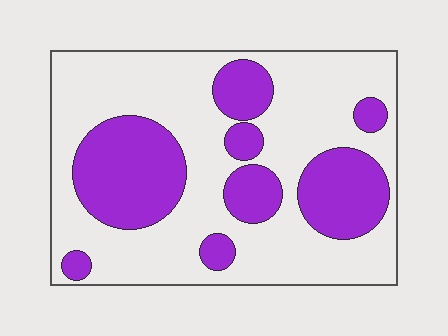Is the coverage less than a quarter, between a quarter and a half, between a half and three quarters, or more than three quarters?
Between a quarter and a half.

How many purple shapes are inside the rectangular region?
8.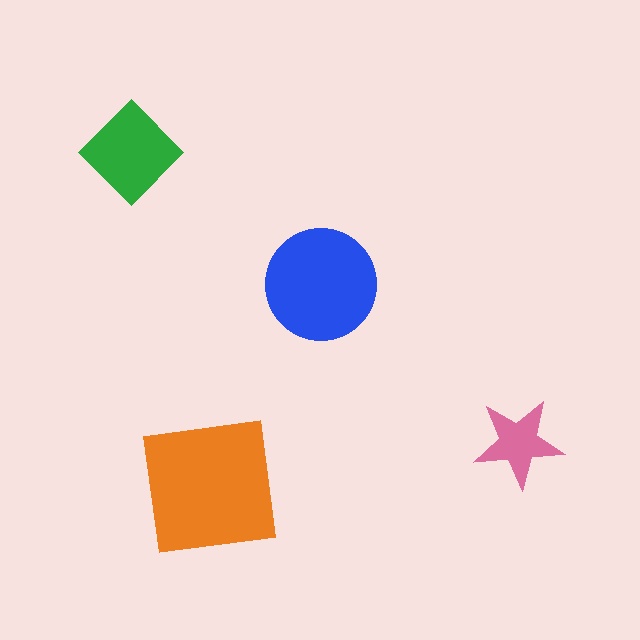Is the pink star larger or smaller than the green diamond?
Smaller.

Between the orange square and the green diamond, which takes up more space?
The orange square.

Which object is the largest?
The orange square.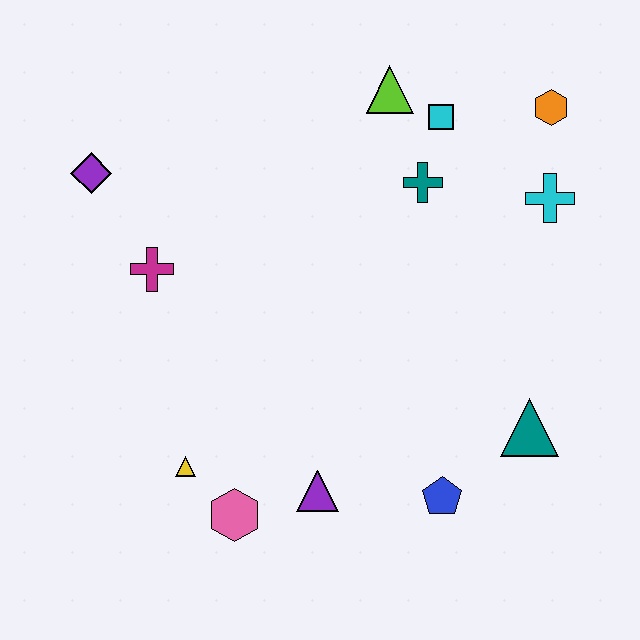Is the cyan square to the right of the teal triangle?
No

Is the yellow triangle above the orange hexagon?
No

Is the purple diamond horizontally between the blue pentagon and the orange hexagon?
No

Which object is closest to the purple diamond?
The magenta cross is closest to the purple diamond.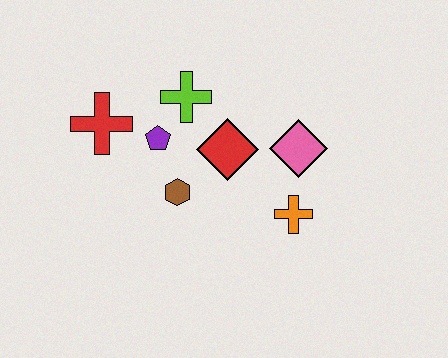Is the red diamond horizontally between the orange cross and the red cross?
Yes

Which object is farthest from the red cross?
The orange cross is farthest from the red cross.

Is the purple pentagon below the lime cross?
Yes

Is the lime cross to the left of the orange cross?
Yes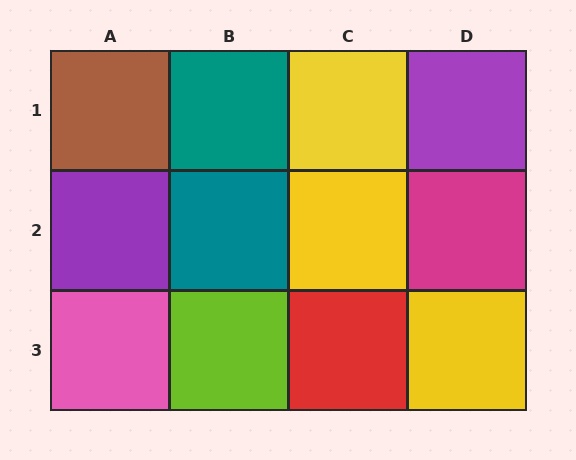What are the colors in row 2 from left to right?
Purple, teal, yellow, magenta.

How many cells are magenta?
1 cell is magenta.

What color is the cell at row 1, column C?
Yellow.